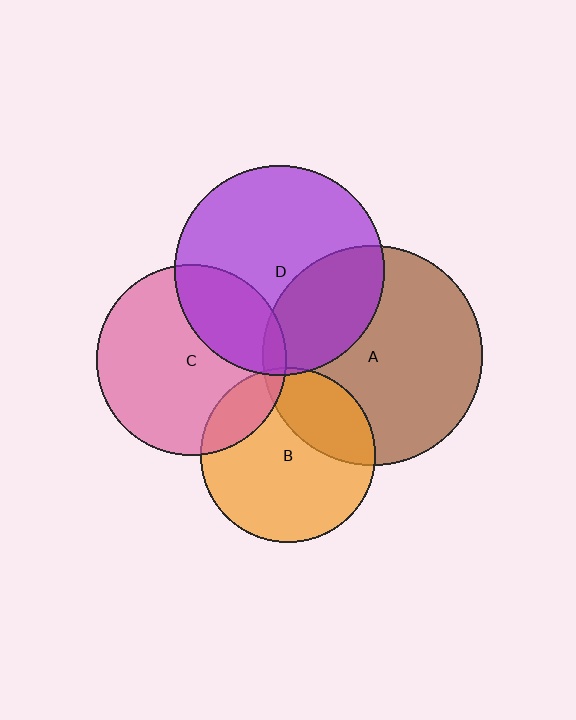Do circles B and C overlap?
Yes.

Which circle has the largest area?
Circle A (brown).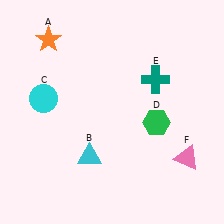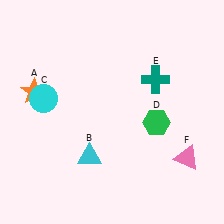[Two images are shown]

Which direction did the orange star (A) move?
The orange star (A) moved down.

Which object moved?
The orange star (A) moved down.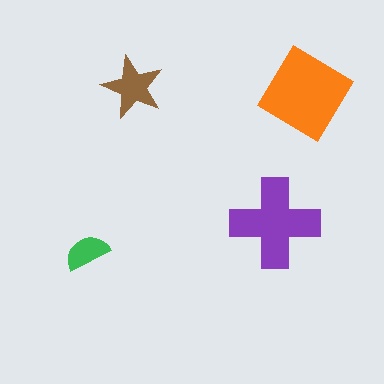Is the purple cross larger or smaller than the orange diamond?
Smaller.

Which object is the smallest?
The green semicircle.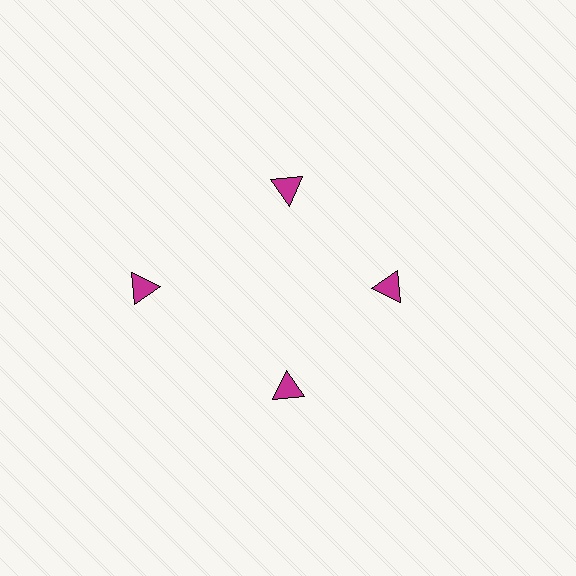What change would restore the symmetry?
The symmetry would be restored by moving it inward, back onto the ring so that all 4 triangles sit at equal angles and equal distance from the center.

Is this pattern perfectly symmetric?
No. The 4 magenta triangles are arranged in a ring, but one element near the 9 o'clock position is pushed outward from the center, breaking the 4-fold rotational symmetry.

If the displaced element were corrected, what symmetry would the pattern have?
It would have 4-fold rotational symmetry — the pattern would map onto itself every 90 degrees.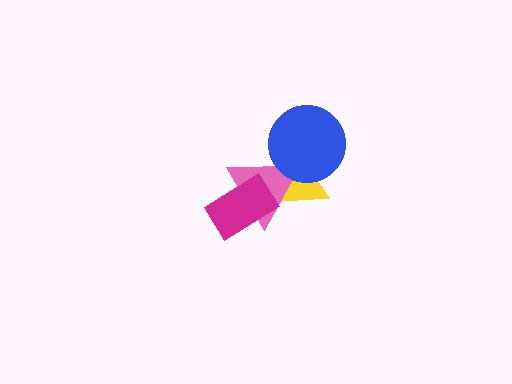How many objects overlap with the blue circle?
2 objects overlap with the blue circle.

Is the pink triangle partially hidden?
Yes, it is partially covered by another shape.